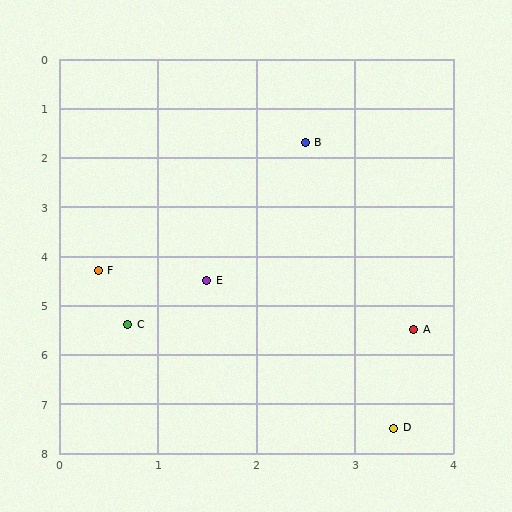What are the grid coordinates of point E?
Point E is at approximately (1.5, 4.5).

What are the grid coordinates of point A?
Point A is at approximately (3.6, 5.5).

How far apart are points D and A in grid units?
Points D and A are about 2.0 grid units apart.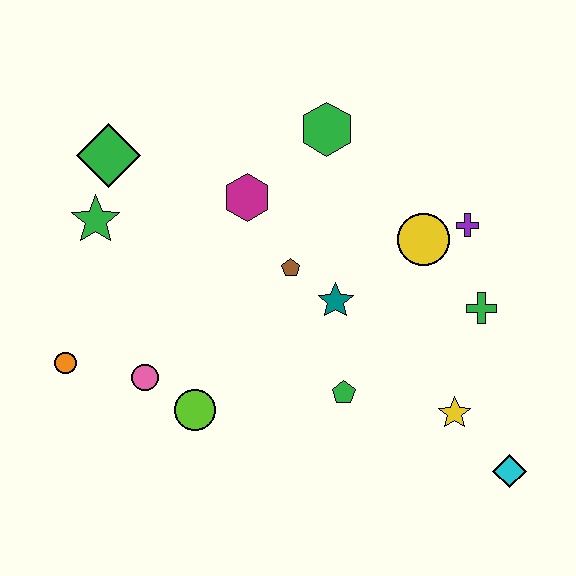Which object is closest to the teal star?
The brown pentagon is closest to the teal star.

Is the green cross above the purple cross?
No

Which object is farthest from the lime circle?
The purple cross is farthest from the lime circle.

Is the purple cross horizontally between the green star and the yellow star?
No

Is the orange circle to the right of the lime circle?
No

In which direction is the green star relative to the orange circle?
The green star is above the orange circle.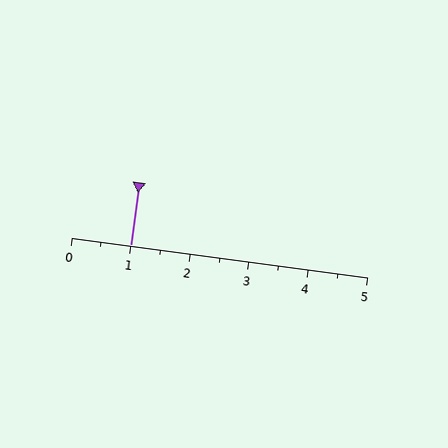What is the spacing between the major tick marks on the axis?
The major ticks are spaced 1 apart.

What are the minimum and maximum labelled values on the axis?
The axis runs from 0 to 5.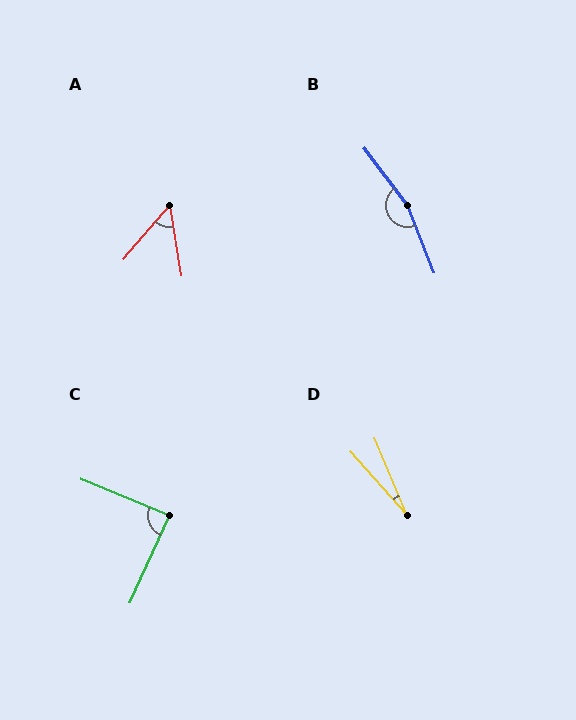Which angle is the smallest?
D, at approximately 19 degrees.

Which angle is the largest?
B, at approximately 165 degrees.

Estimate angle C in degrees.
Approximately 88 degrees.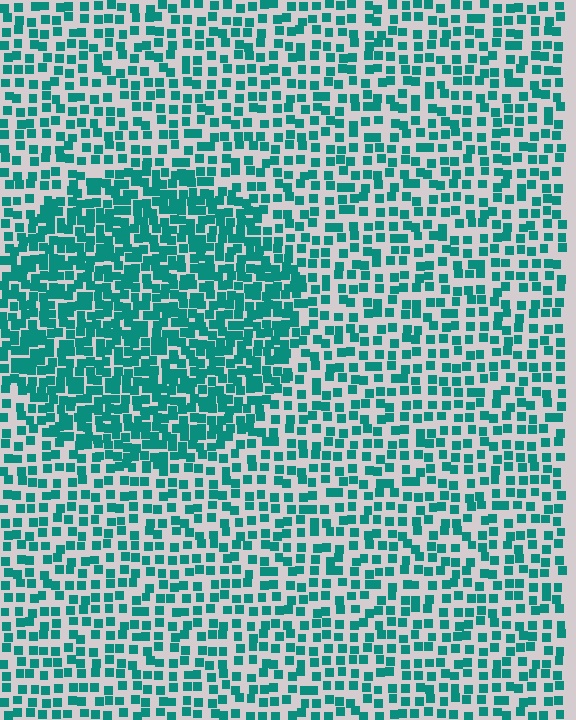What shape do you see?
I see a circle.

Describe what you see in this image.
The image contains small teal elements arranged at two different densities. A circle-shaped region is visible where the elements are more densely packed than the surrounding area.